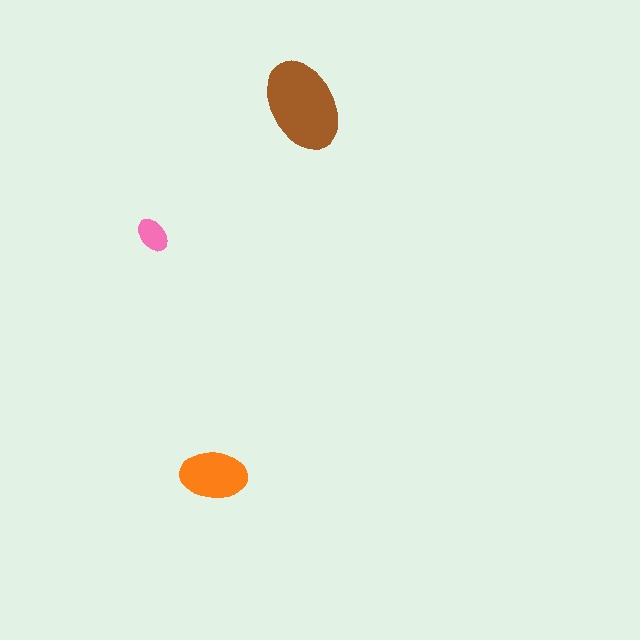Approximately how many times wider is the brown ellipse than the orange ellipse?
About 1.5 times wider.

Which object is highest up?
The brown ellipse is topmost.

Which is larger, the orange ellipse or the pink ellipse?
The orange one.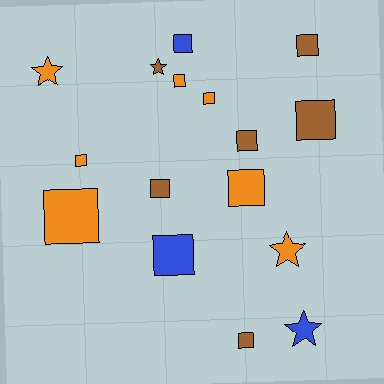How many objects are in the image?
There are 16 objects.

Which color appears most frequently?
Orange, with 7 objects.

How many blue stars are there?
There is 1 blue star.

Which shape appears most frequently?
Square, with 12 objects.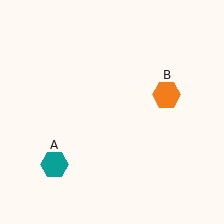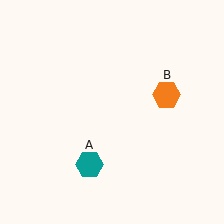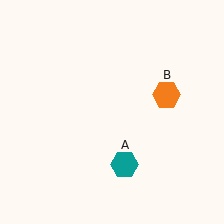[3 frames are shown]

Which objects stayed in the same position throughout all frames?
Orange hexagon (object B) remained stationary.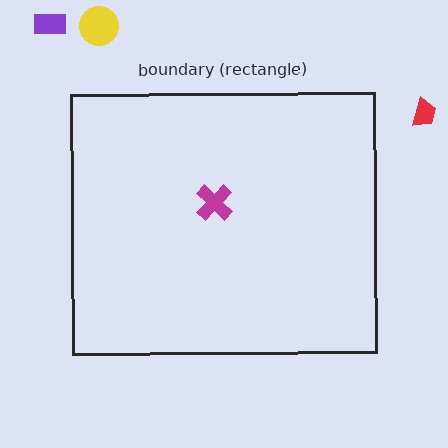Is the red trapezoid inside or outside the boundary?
Outside.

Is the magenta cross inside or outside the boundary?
Inside.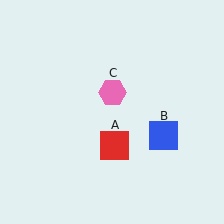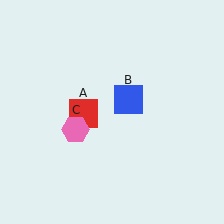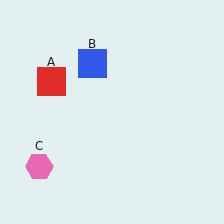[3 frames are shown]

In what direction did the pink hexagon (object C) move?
The pink hexagon (object C) moved down and to the left.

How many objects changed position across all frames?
3 objects changed position: red square (object A), blue square (object B), pink hexagon (object C).